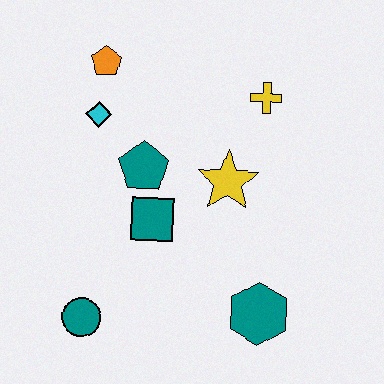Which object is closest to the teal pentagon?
The teal square is closest to the teal pentagon.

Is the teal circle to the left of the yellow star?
Yes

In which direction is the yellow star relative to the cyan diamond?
The yellow star is to the right of the cyan diamond.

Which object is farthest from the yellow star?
The teal circle is farthest from the yellow star.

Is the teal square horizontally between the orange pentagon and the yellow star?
Yes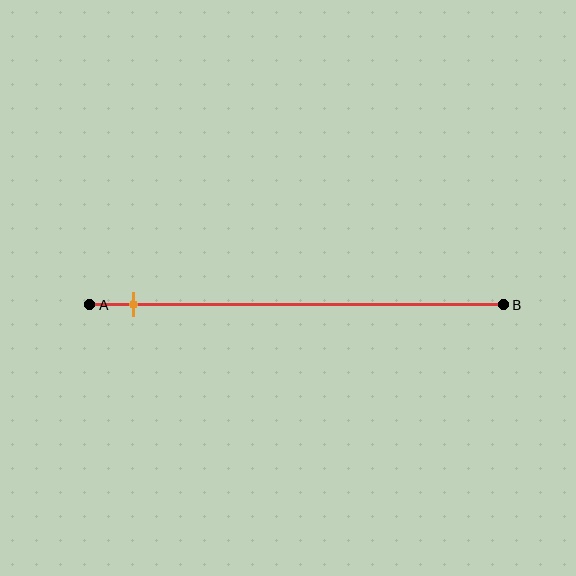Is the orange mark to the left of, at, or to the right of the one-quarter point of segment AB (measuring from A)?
The orange mark is to the left of the one-quarter point of segment AB.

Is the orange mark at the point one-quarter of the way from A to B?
No, the mark is at about 10% from A, not at the 25% one-quarter point.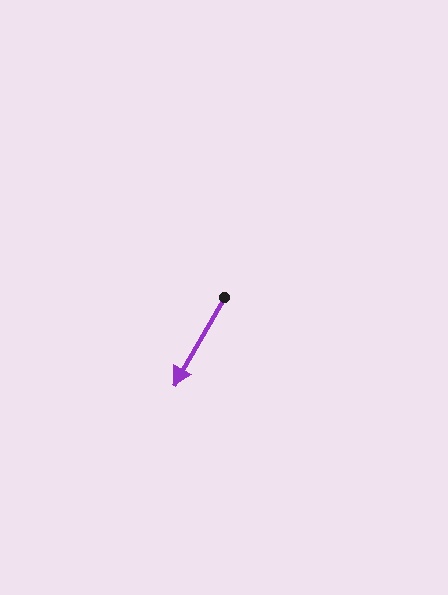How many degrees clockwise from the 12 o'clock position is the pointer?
Approximately 210 degrees.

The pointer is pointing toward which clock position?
Roughly 7 o'clock.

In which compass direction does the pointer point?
Southwest.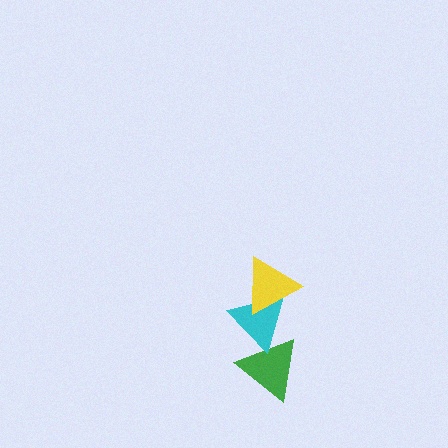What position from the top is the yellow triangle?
The yellow triangle is 1st from the top.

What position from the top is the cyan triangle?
The cyan triangle is 2nd from the top.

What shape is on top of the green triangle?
The cyan triangle is on top of the green triangle.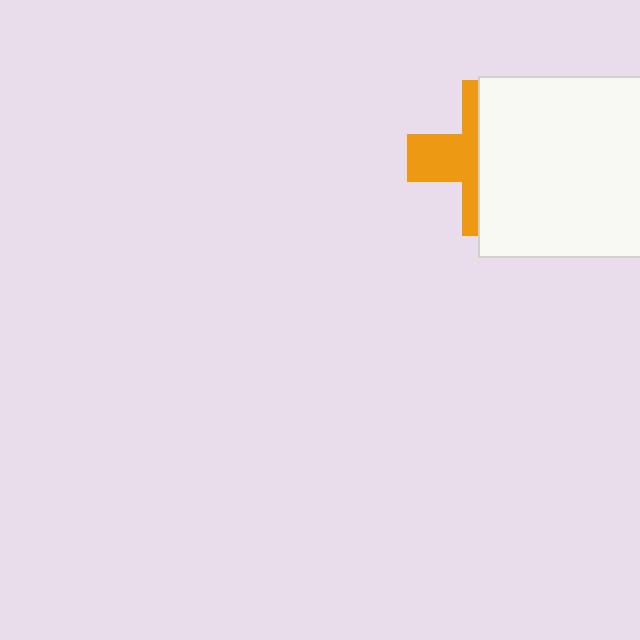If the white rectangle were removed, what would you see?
You would see the complete orange cross.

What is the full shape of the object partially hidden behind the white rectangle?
The partially hidden object is an orange cross.